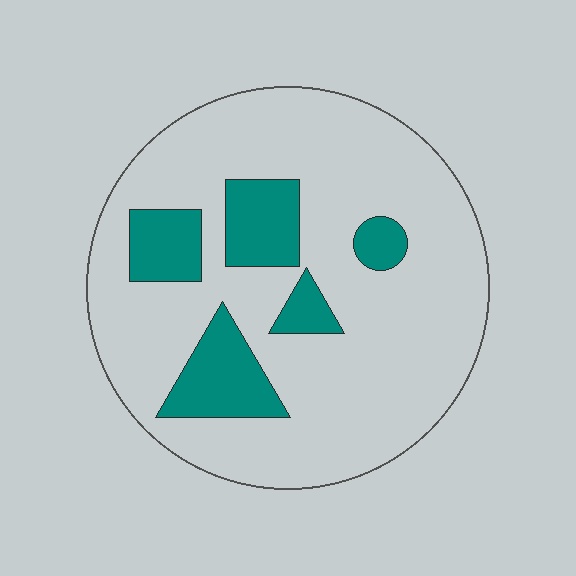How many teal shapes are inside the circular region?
5.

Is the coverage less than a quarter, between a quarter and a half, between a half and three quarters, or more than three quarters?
Less than a quarter.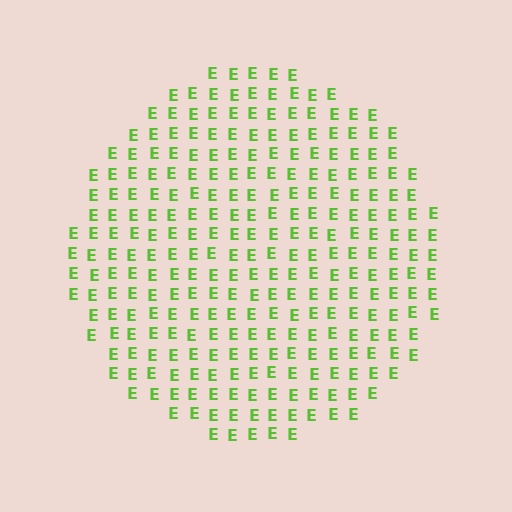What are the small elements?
The small elements are letter E's.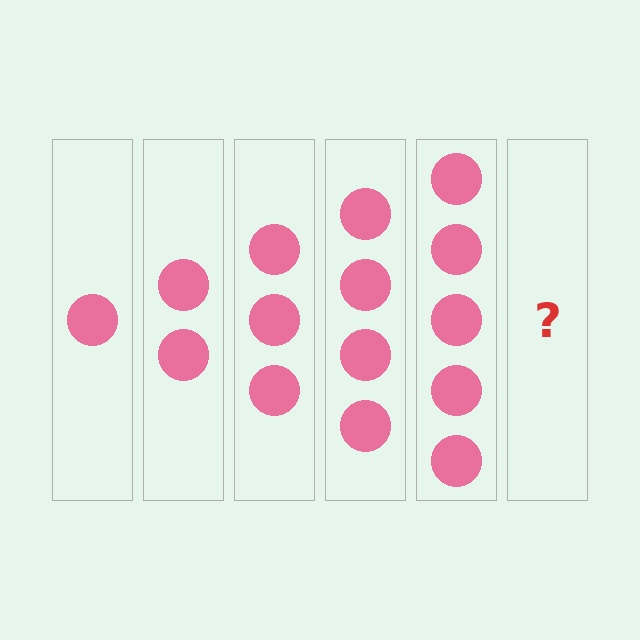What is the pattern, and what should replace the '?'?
The pattern is that each step adds one more circle. The '?' should be 6 circles.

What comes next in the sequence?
The next element should be 6 circles.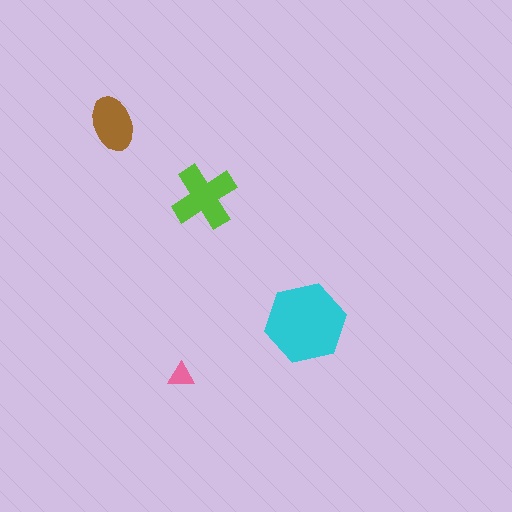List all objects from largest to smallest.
The cyan hexagon, the lime cross, the brown ellipse, the pink triangle.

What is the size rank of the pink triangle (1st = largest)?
4th.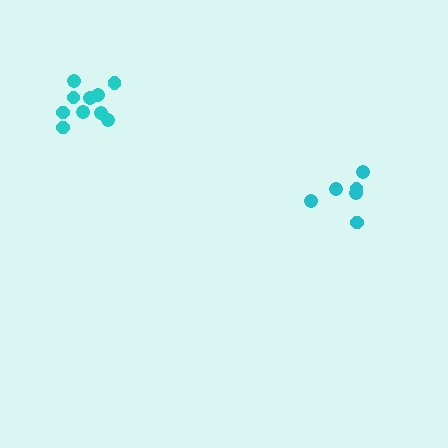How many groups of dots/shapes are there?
There are 2 groups.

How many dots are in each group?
Group 1: 6 dots, Group 2: 10 dots (16 total).